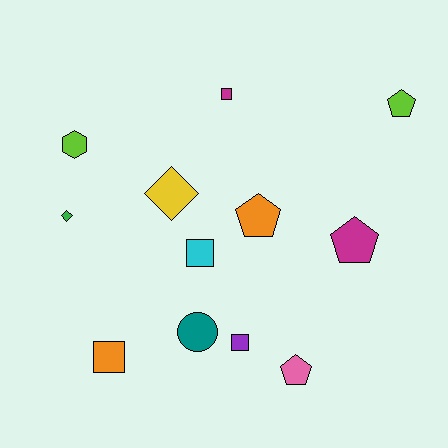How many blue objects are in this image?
There are no blue objects.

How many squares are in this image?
There are 4 squares.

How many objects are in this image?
There are 12 objects.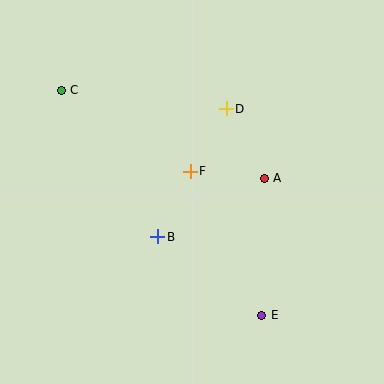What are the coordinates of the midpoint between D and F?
The midpoint between D and F is at (208, 140).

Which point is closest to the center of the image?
Point F at (190, 171) is closest to the center.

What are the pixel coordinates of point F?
Point F is at (190, 171).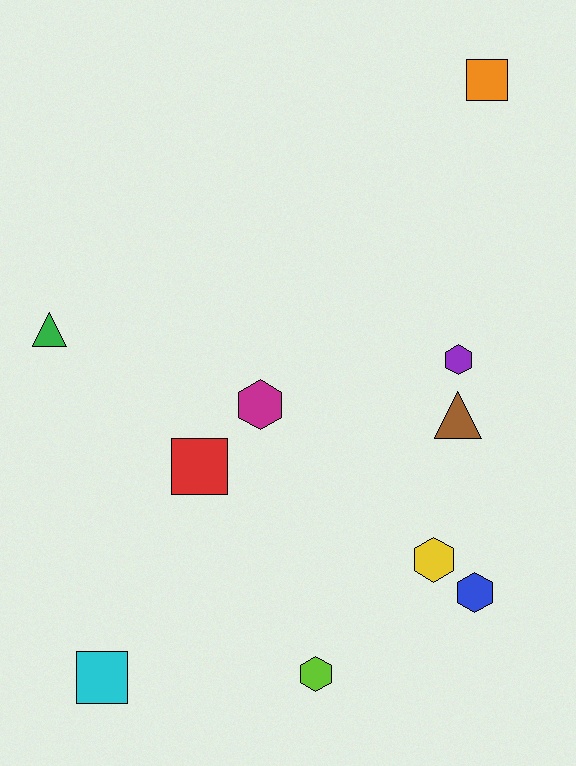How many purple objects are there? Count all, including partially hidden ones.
There is 1 purple object.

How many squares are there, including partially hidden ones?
There are 3 squares.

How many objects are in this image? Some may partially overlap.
There are 10 objects.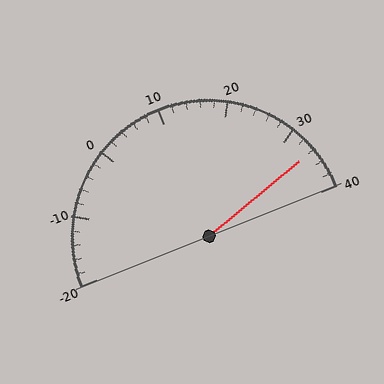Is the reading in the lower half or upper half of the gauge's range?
The reading is in the upper half of the range (-20 to 40).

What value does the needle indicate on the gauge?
The needle indicates approximately 34.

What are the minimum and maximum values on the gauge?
The gauge ranges from -20 to 40.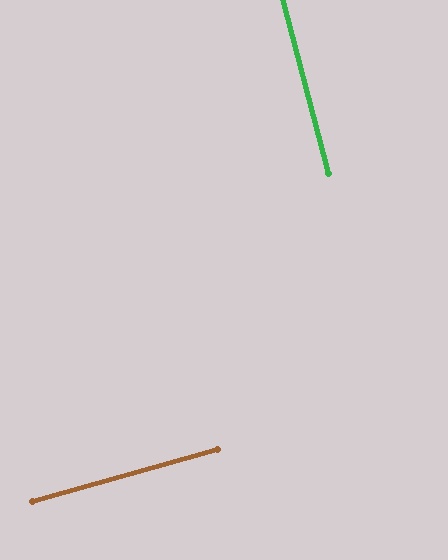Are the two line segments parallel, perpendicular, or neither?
Perpendicular — they meet at approximately 89°.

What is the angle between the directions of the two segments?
Approximately 89 degrees.